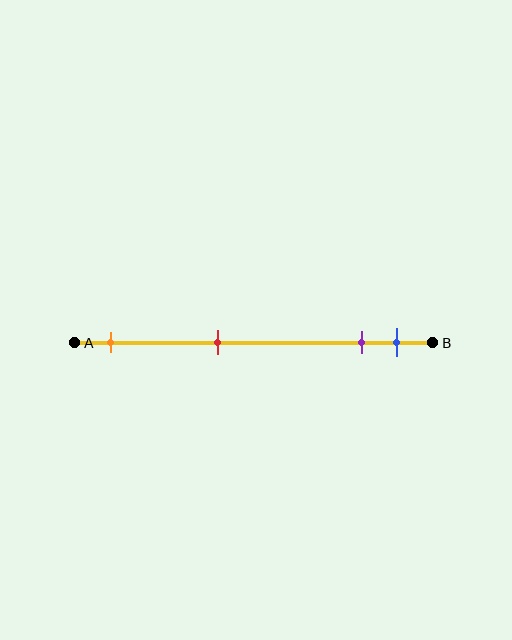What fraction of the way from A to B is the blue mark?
The blue mark is approximately 90% (0.9) of the way from A to B.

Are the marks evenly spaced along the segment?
No, the marks are not evenly spaced.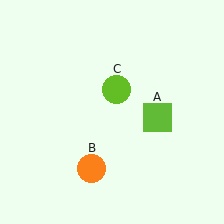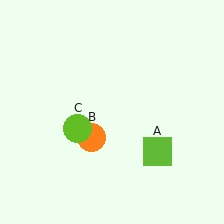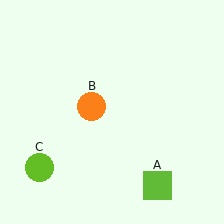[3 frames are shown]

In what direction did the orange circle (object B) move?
The orange circle (object B) moved up.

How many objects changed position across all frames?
3 objects changed position: lime square (object A), orange circle (object B), lime circle (object C).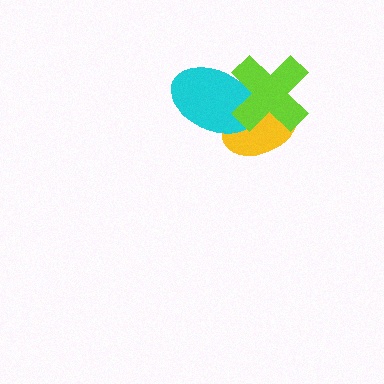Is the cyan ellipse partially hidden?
Yes, it is partially covered by another shape.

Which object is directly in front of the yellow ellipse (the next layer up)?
The cyan ellipse is directly in front of the yellow ellipse.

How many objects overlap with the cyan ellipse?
2 objects overlap with the cyan ellipse.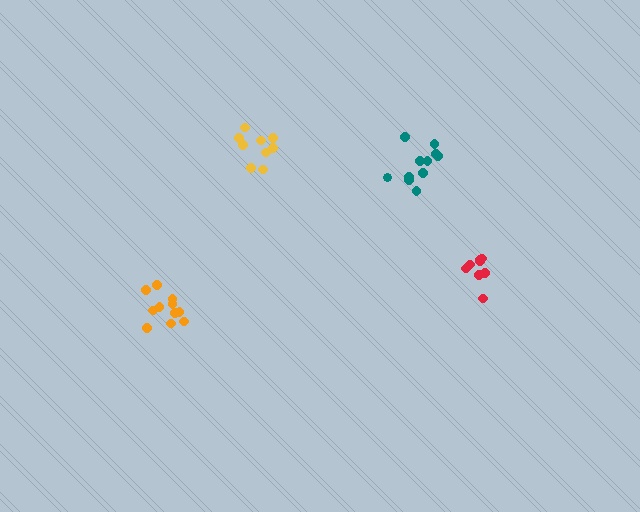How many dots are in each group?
Group 1: 11 dots, Group 2: 11 dots, Group 3: 9 dots, Group 4: 8 dots (39 total).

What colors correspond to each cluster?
The clusters are colored: teal, orange, yellow, red.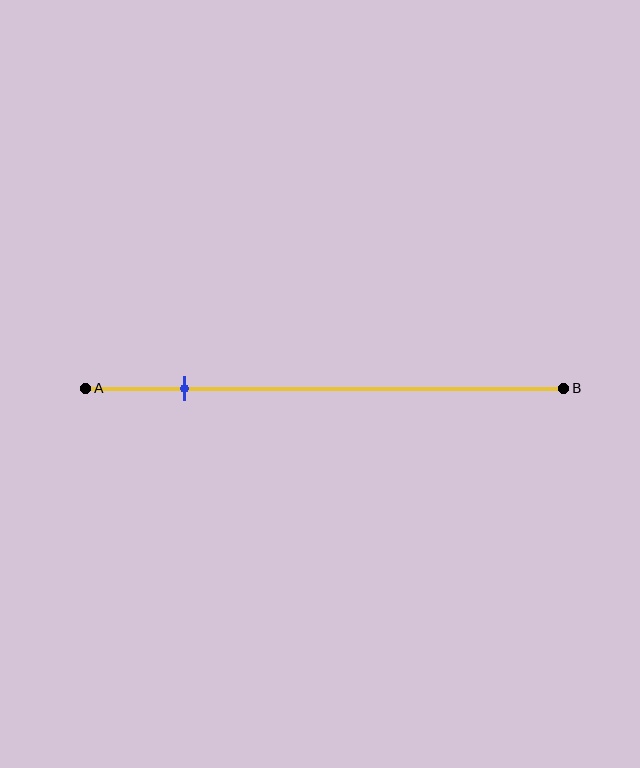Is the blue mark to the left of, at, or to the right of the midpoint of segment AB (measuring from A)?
The blue mark is to the left of the midpoint of segment AB.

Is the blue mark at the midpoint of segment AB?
No, the mark is at about 20% from A, not at the 50% midpoint.